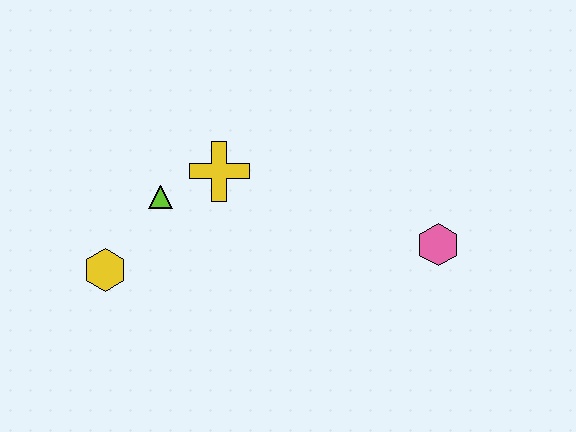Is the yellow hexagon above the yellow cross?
No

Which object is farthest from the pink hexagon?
The yellow hexagon is farthest from the pink hexagon.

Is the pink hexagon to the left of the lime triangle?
No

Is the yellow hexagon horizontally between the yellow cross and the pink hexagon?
No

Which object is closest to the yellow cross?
The lime triangle is closest to the yellow cross.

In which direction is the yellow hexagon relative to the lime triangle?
The yellow hexagon is below the lime triangle.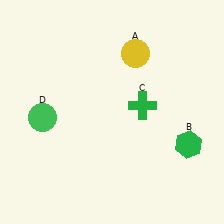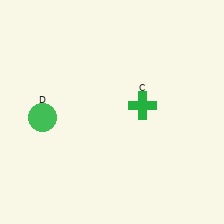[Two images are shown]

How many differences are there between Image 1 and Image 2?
There are 2 differences between the two images.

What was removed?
The yellow circle (A), the green hexagon (B) were removed in Image 2.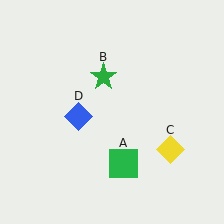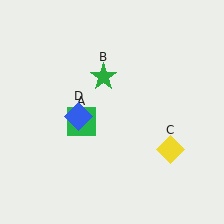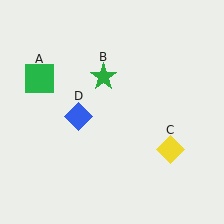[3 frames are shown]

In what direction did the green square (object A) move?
The green square (object A) moved up and to the left.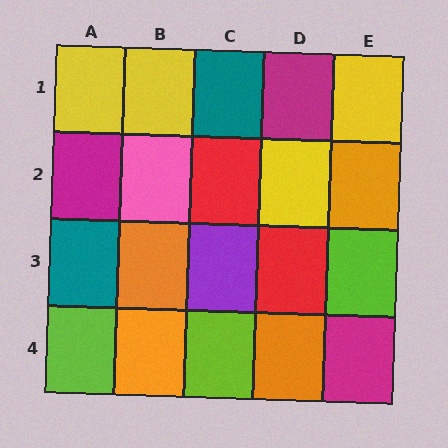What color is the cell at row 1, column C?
Teal.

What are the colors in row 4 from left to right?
Lime, orange, lime, orange, magenta.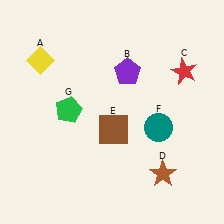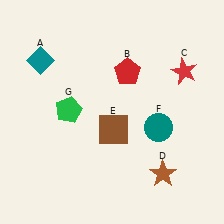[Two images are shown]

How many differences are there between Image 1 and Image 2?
There are 2 differences between the two images.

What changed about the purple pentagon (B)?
In Image 1, B is purple. In Image 2, it changed to red.